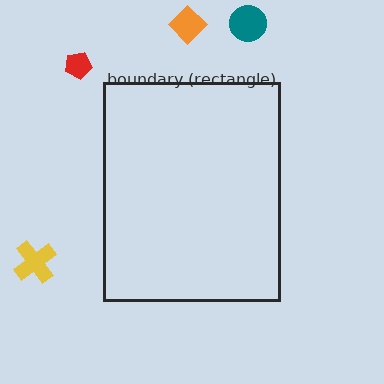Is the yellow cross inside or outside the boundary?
Outside.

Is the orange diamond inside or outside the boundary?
Outside.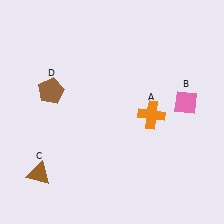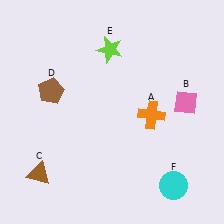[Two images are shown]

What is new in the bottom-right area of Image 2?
A cyan circle (F) was added in the bottom-right area of Image 2.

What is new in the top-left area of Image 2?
A lime star (E) was added in the top-left area of Image 2.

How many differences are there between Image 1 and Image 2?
There are 2 differences between the two images.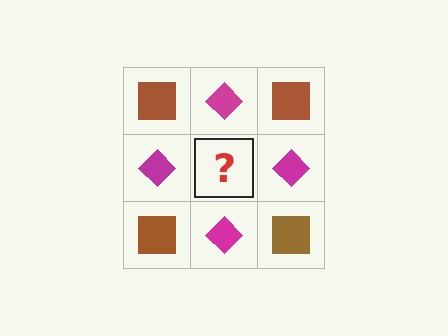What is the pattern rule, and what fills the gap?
The rule is that it alternates brown square and magenta diamond in a checkerboard pattern. The gap should be filled with a brown square.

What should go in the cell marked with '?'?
The missing cell should contain a brown square.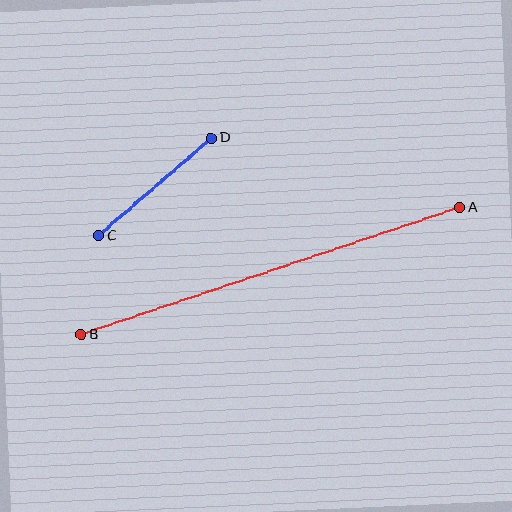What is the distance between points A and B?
The distance is approximately 400 pixels.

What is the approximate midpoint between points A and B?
The midpoint is at approximately (270, 271) pixels.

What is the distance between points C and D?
The distance is approximately 149 pixels.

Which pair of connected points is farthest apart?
Points A and B are farthest apart.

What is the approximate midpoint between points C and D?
The midpoint is at approximately (155, 187) pixels.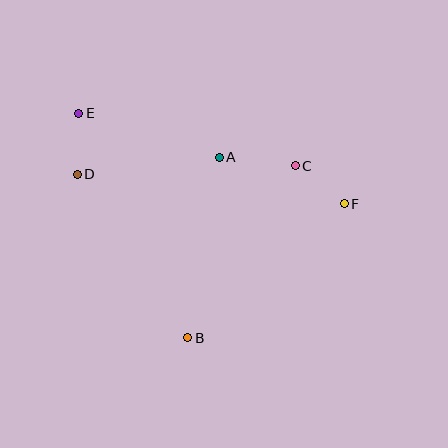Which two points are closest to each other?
Points D and E are closest to each other.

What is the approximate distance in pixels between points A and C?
The distance between A and C is approximately 76 pixels.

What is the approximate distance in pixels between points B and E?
The distance between B and E is approximately 250 pixels.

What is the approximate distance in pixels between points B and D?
The distance between B and D is approximately 198 pixels.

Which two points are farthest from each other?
Points E and F are farthest from each other.